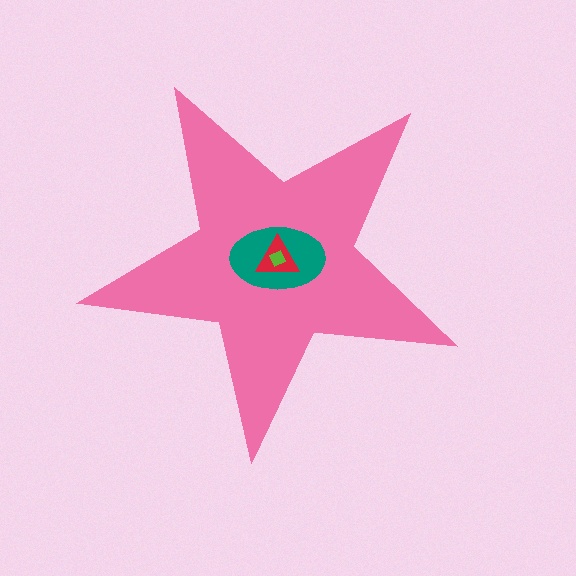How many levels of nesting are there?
4.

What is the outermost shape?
The pink star.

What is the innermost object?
The lime square.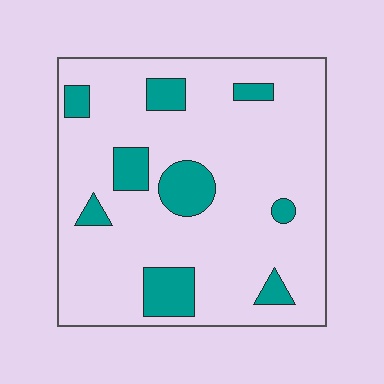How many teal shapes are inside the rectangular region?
9.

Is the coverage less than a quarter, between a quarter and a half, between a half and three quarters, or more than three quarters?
Less than a quarter.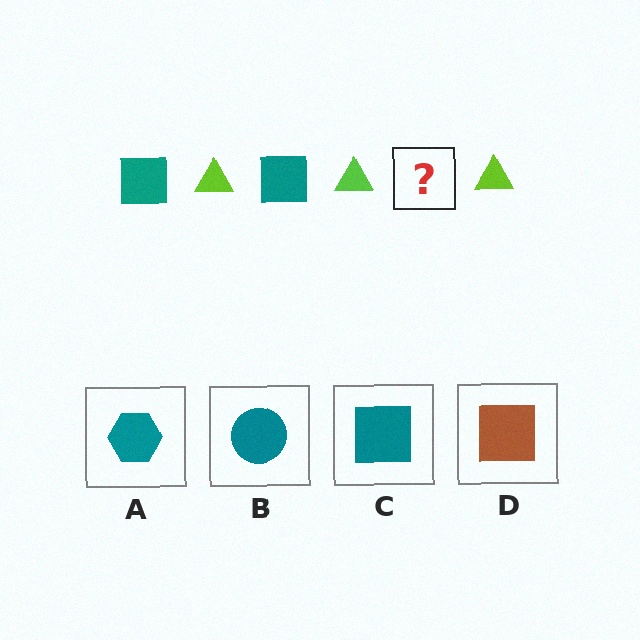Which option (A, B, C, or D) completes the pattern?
C.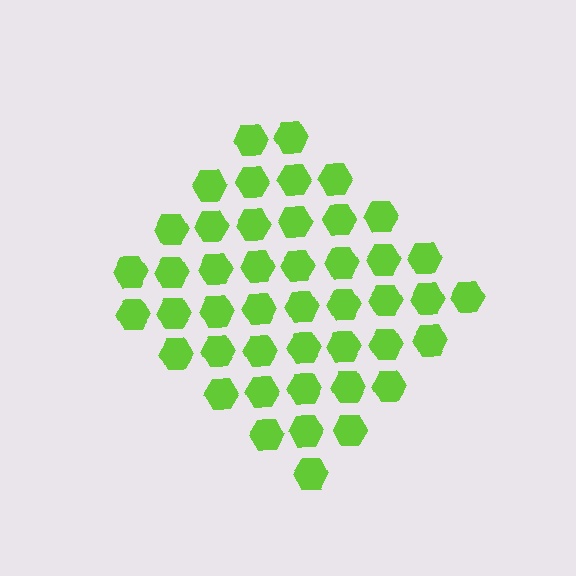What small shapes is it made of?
It is made of small hexagons.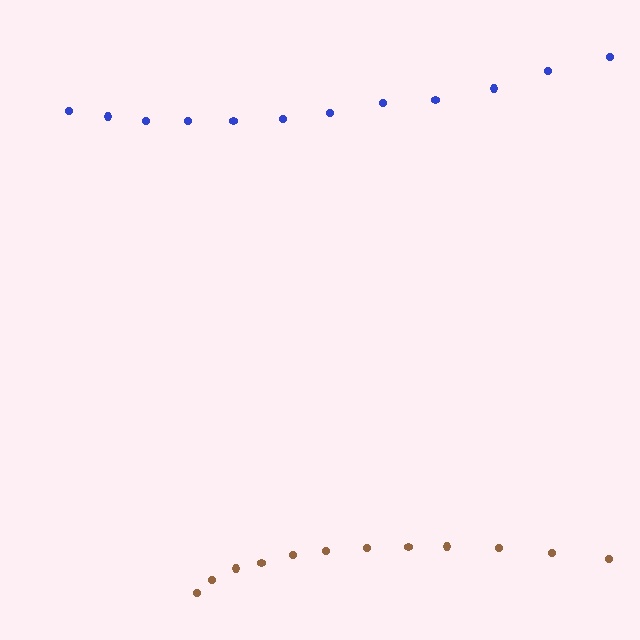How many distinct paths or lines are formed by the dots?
There are 2 distinct paths.